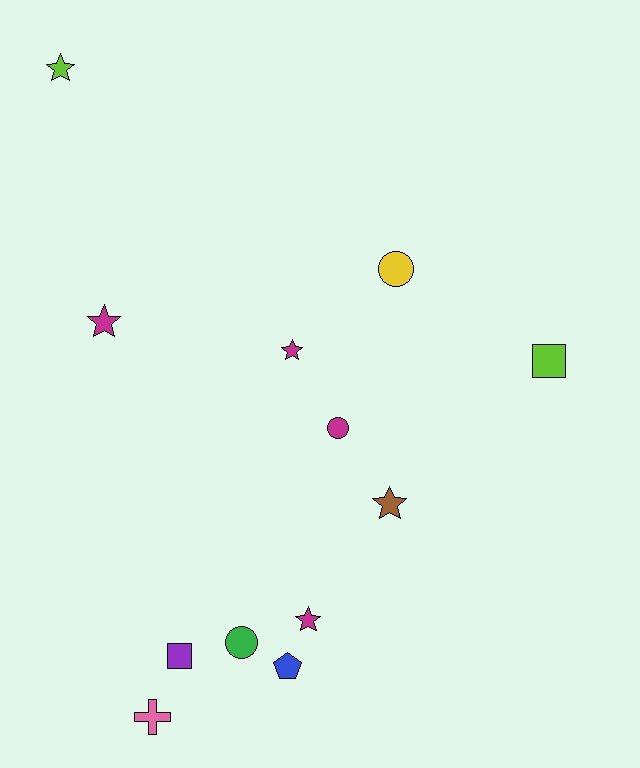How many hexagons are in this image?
There are no hexagons.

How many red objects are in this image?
There are no red objects.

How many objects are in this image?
There are 12 objects.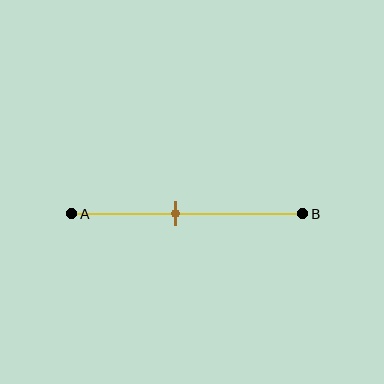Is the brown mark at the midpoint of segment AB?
No, the mark is at about 45% from A, not at the 50% midpoint.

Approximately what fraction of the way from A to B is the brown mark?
The brown mark is approximately 45% of the way from A to B.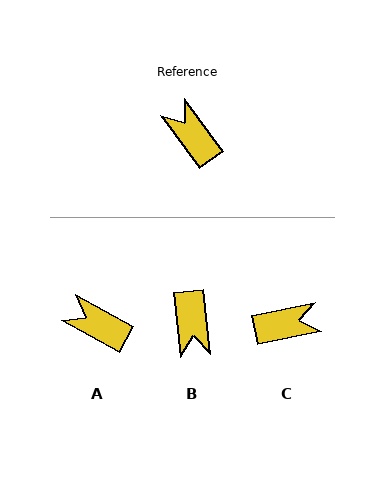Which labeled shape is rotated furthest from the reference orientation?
B, about 151 degrees away.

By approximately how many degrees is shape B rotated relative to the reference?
Approximately 151 degrees counter-clockwise.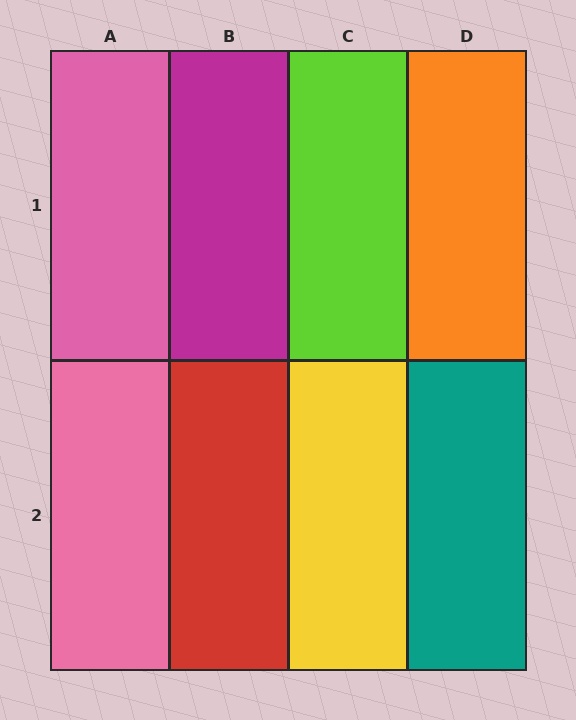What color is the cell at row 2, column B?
Red.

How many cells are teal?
1 cell is teal.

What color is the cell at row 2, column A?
Pink.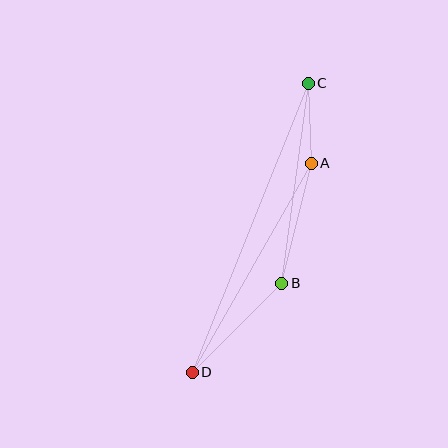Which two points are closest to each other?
Points A and C are closest to each other.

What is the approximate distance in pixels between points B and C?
The distance between B and C is approximately 202 pixels.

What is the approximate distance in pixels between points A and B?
The distance between A and B is approximately 123 pixels.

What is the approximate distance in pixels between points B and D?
The distance between B and D is approximately 126 pixels.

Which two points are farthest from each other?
Points C and D are farthest from each other.